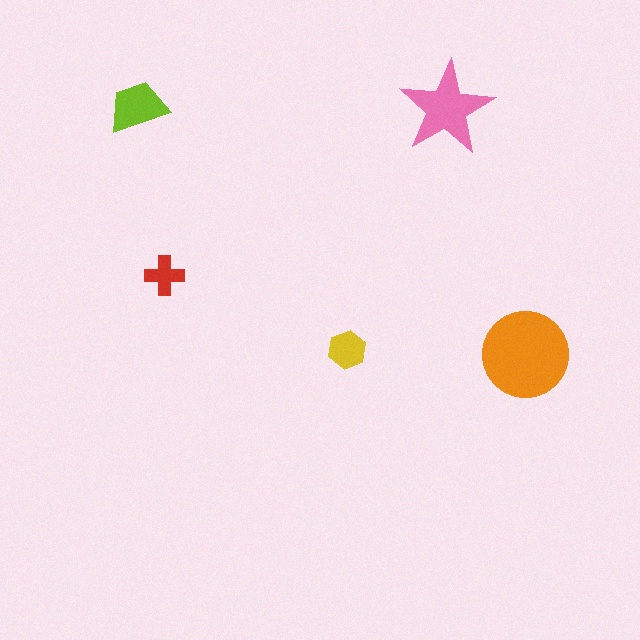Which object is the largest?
The orange circle.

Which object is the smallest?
The red cross.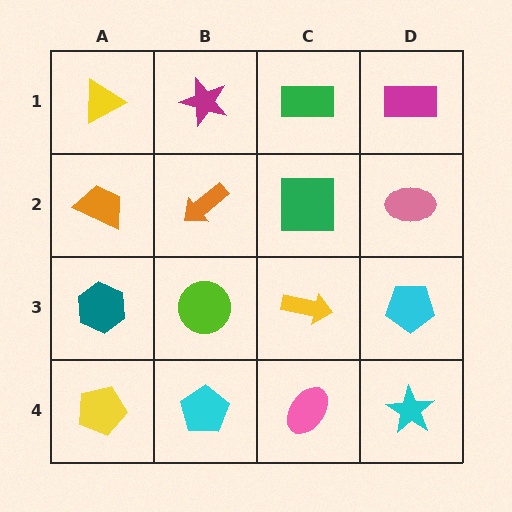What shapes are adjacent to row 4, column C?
A yellow arrow (row 3, column C), a cyan pentagon (row 4, column B), a cyan star (row 4, column D).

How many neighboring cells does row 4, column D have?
2.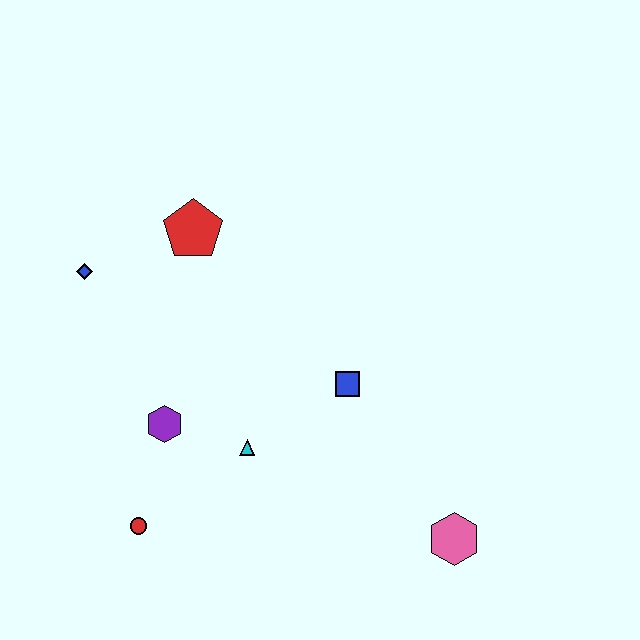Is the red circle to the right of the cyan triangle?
No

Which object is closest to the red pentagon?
The blue diamond is closest to the red pentagon.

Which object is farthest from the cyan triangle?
The blue diamond is farthest from the cyan triangle.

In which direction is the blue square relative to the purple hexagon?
The blue square is to the right of the purple hexagon.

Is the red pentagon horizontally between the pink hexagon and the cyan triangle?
No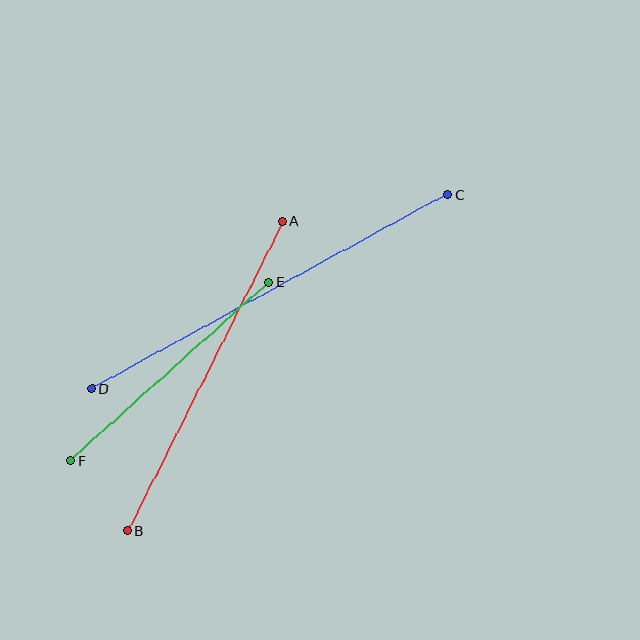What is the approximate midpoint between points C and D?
The midpoint is at approximately (270, 291) pixels.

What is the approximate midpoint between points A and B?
The midpoint is at approximately (205, 376) pixels.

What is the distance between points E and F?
The distance is approximately 267 pixels.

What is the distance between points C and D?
The distance is approximately 405 pixels.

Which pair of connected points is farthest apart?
Points C and D are farthest apart.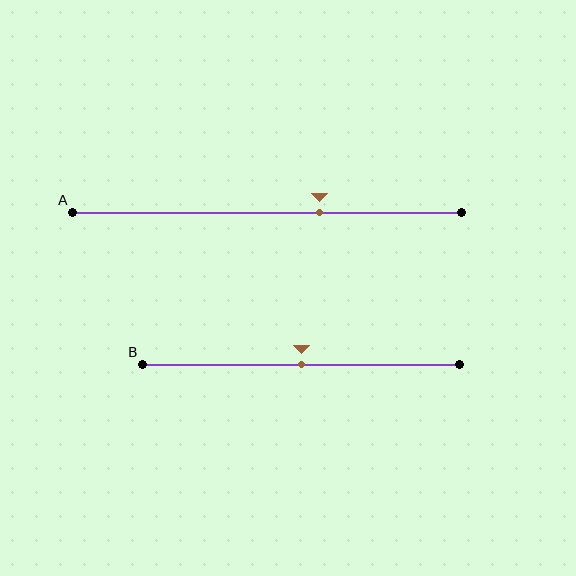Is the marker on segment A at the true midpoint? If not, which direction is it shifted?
No, the marker on segment A is shifted to the right by about 14% of the segment length.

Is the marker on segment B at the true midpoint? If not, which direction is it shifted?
Yes, the marker on segment B is at the true midpoint.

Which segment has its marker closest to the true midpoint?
Segment B has its marker closest to the true midpoint.